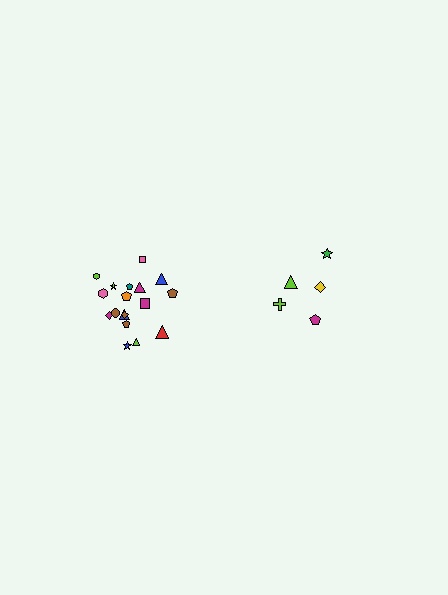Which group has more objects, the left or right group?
The left group.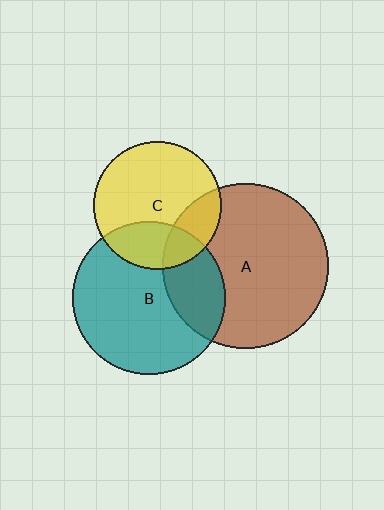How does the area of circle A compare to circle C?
Approximately 1.7 times.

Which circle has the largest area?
Circle A (brown).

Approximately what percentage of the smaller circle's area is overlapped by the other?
Approximately 25%.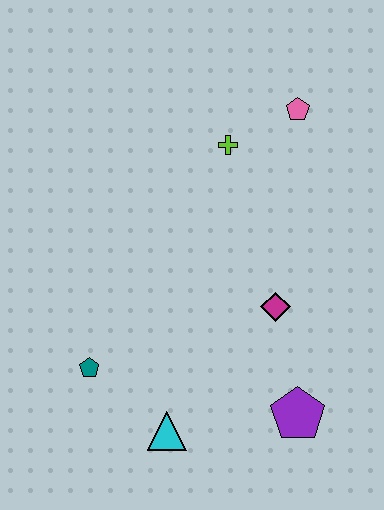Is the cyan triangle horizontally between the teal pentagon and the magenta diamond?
Yes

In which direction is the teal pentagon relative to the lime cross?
The teal pentagon is below the lime cross.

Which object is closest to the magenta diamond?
The purple pentagon is closest to the magenta diamond.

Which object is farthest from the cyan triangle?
The pink pentagon is farthest from the cyan triangle.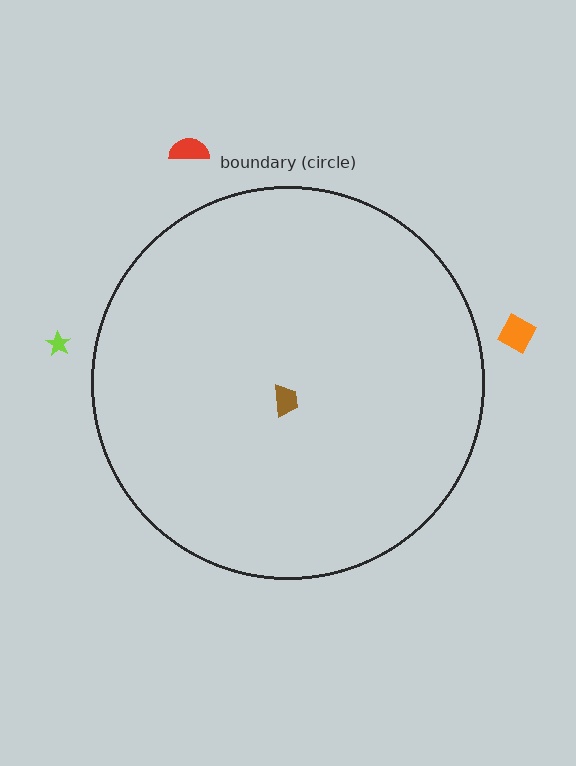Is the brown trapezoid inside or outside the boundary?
Inside.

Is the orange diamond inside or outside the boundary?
Outside.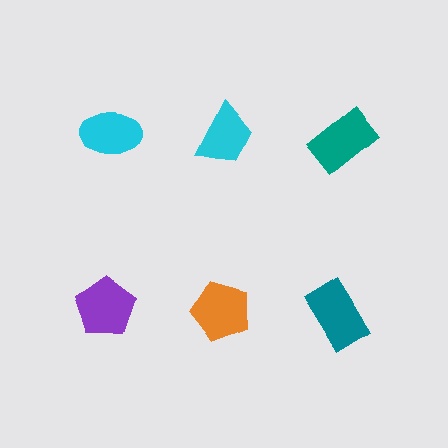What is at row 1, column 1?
A cyan ellipse.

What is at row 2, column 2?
An orange pentagon.